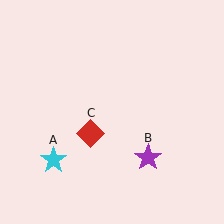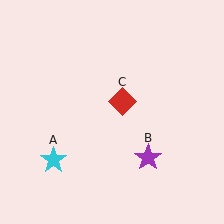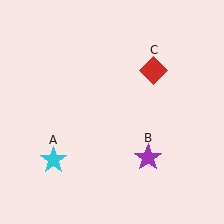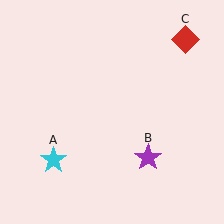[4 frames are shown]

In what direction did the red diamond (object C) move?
The red diamond (object C) moved up and to the right.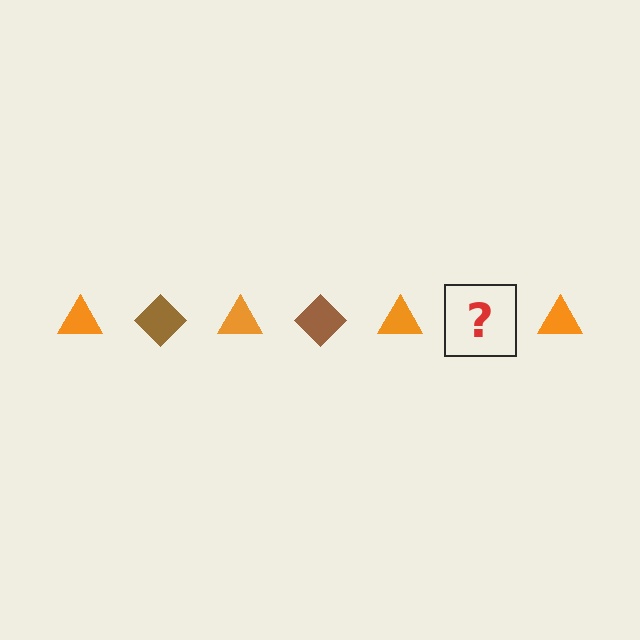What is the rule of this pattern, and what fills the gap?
The rule is that the pattern alternates between orange triangle and brown diamond. The gap should be filled with a brown diamond.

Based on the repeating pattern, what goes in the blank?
The blank should be a brown diamond.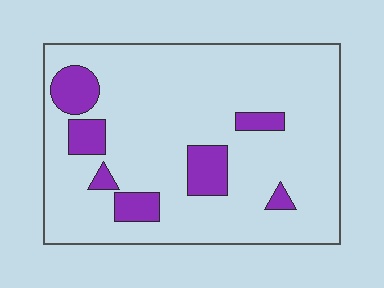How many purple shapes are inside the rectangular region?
7.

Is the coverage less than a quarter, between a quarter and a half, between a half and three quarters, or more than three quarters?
Less than a quarter.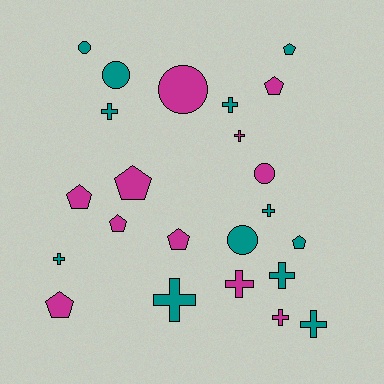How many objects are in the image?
There are 23 objects.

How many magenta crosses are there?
There are 3 magenta crosses.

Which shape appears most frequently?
Cross, with 10 objects.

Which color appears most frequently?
Teal, with 12 objects.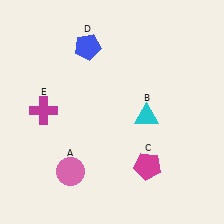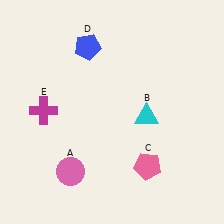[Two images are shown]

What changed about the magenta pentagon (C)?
In Image 1, C is magenta. In Image 2, it changed to pink.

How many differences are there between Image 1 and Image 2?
There is 1 difference between the two images.